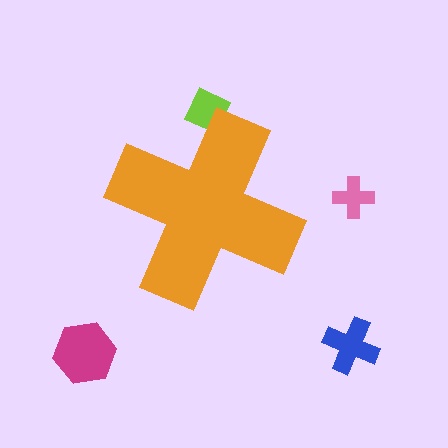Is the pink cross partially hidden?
No, the pink cross is fully visible.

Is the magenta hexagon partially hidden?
No, the magenta hexagon is fully visible.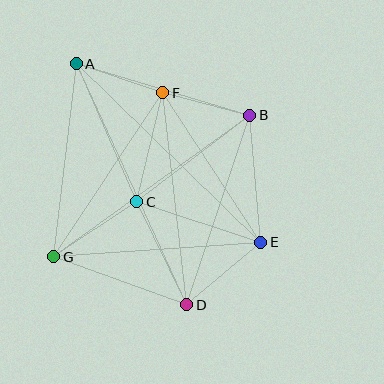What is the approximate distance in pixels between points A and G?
The distance between A and G is approximately 194 pixels.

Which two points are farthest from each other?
Points A and D are farthest from each other.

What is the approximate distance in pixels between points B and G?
The distance between B and G is approximately 242 pixels.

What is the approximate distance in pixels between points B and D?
The distance between B and D is approximately 200 pixels.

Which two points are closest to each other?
Points B and F are closest to each other.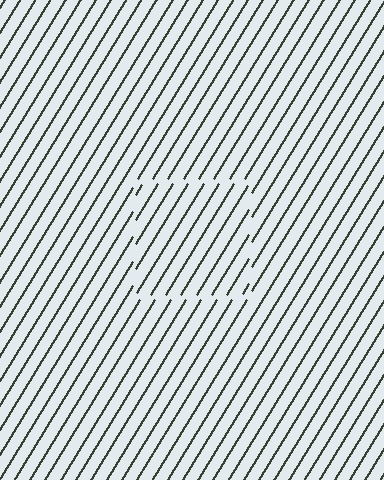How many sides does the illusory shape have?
4 sides — the line-ends trace a square.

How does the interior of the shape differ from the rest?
The interior of the shape contains the same grating, shifted by half a period — the contour is defined by the phase discontinuity where line-ends from the inner and outer gratings abut.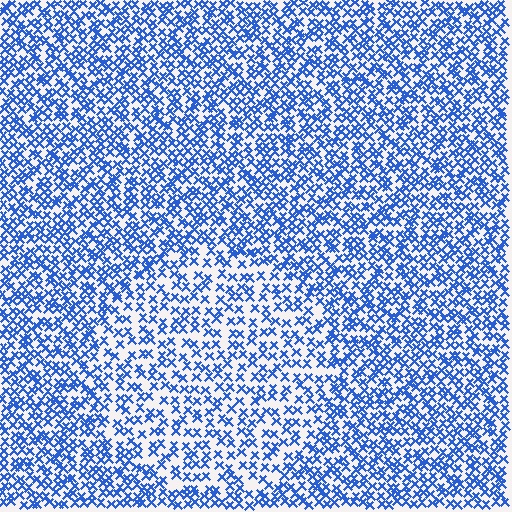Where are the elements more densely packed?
The elements are more densely packed outside the circle boundary.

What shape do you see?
I see a circle.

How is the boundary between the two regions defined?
The boundary is defined by a change in element density (approximately 1.6x ratio). All elements are the same color, size, and shape.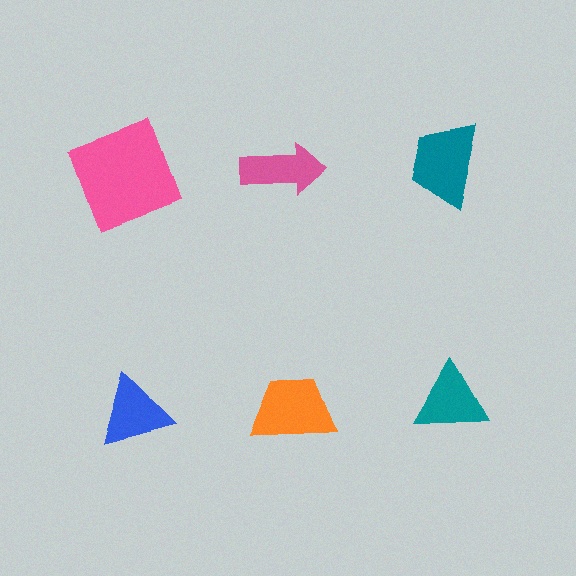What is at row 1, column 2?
A pink arrow.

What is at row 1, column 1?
A pink square.